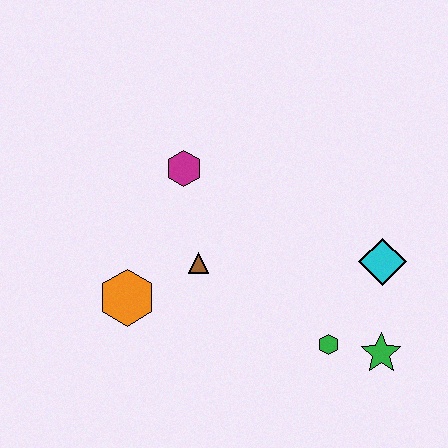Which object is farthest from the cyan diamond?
The orange hexagon is farthest from the cyan diamond.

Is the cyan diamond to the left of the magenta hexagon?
No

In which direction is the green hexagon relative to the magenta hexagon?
The green hexagon is below the magenta hexagon.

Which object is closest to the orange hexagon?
The brown triangle is closest to the orange hexagon.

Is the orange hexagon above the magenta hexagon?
No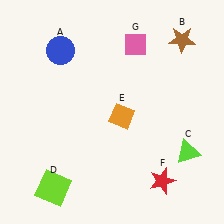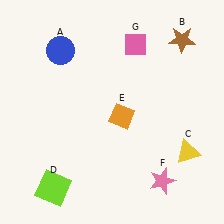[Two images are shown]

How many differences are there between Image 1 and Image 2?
There are 2 differences between the two images.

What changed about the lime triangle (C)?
In Image 1, C is lime. In Image 2, it changed to yellow.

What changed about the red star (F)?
In Image 1, F is red. In Image 2, it changed to pink.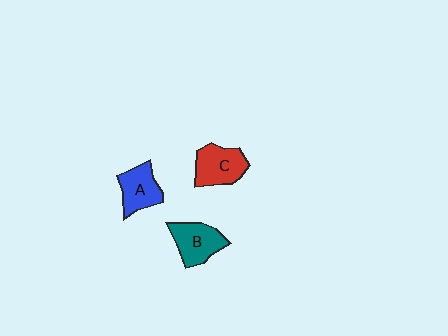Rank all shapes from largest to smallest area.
From largest to smallest: C (red), B (teal), A (blue).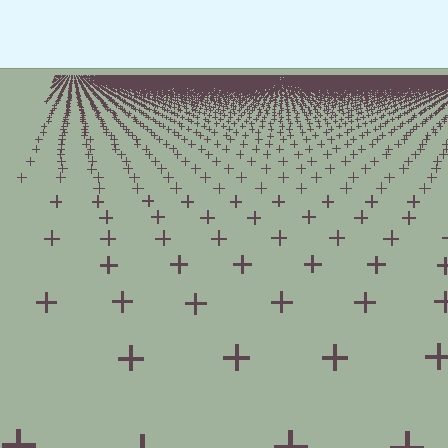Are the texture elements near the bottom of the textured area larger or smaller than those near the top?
Larger. Near the bottom, elements are closer to the viewer and appear at a bigger on-screen size.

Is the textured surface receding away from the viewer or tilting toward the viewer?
The surface is receding away from the viewer. Texture elements get smaller and denser toward the top.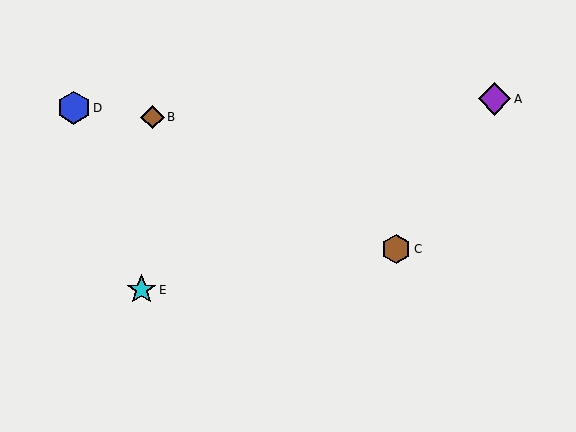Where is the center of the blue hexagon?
The center of the blue hexagon is at (74, 108).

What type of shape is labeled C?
Shape C is a brown hexagon.